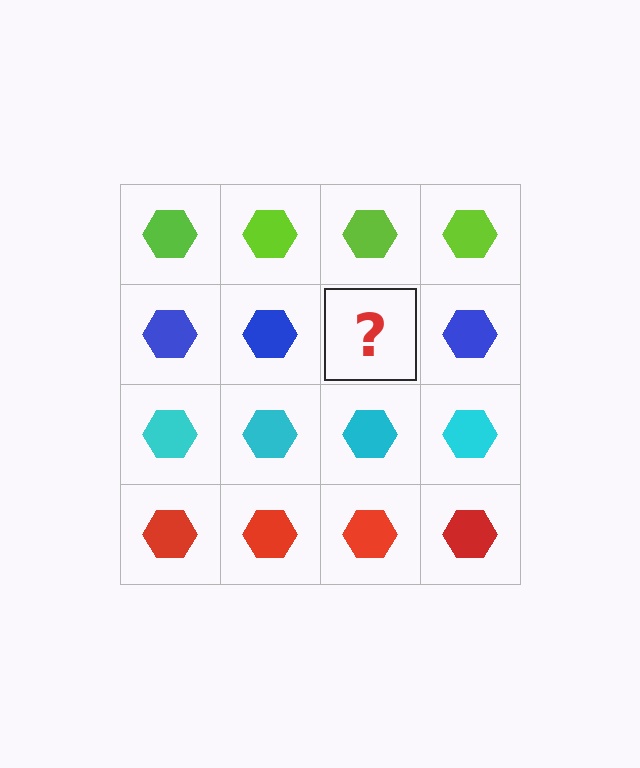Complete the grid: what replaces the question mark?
The question mark should be replaced with a blue hexagon.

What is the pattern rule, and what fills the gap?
The rule is that each row has a consistent color. The gap should be filled with a blue hexagon.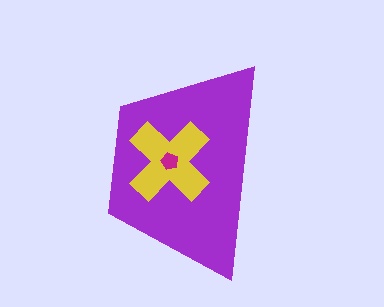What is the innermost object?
The magenta pentagon.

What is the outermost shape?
The purple trapezoid.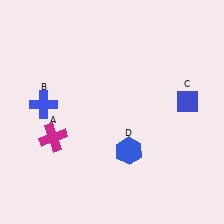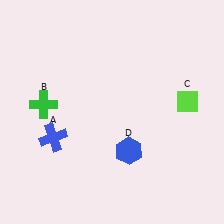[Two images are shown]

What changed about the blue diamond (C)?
In Image 1, C is blue. In Image 2, it changed to lime.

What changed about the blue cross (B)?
In Image 1, B is blue. In Image 2, it changed to green.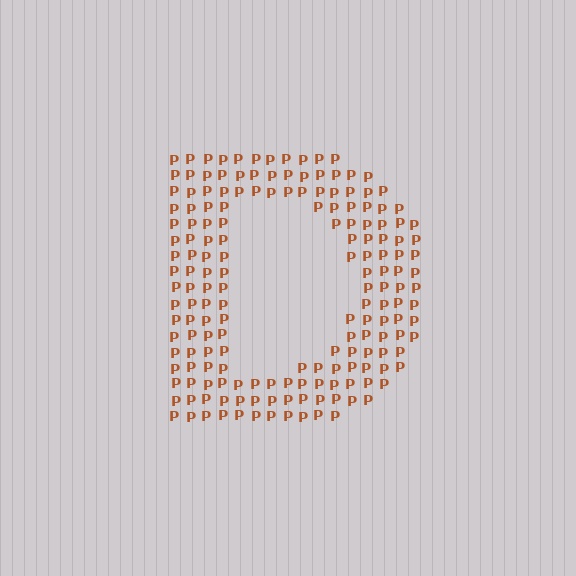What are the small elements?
The small elements are letter P's.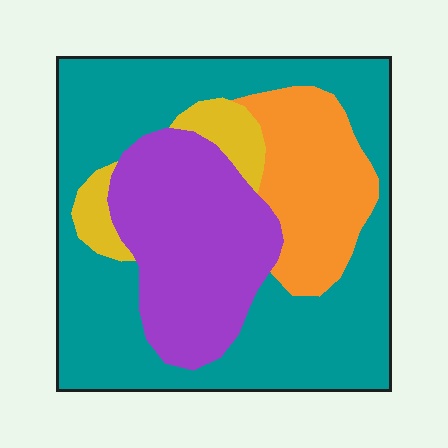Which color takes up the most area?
Teal, at roughly 50%.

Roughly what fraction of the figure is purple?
Purple takes up between a quarter and a half of the figure.